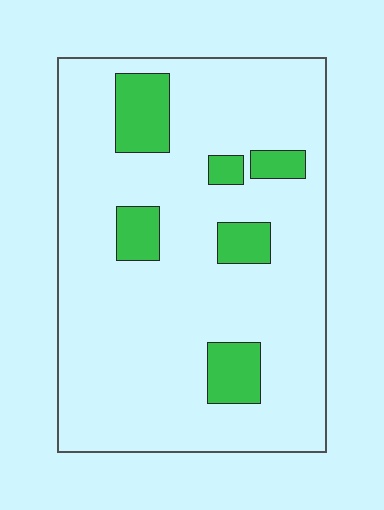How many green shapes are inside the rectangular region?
6.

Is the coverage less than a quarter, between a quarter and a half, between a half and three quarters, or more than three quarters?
Less than a quarter.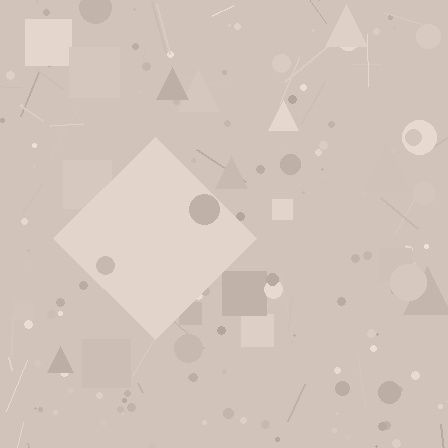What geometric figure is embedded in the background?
A diamond is embedded in the background.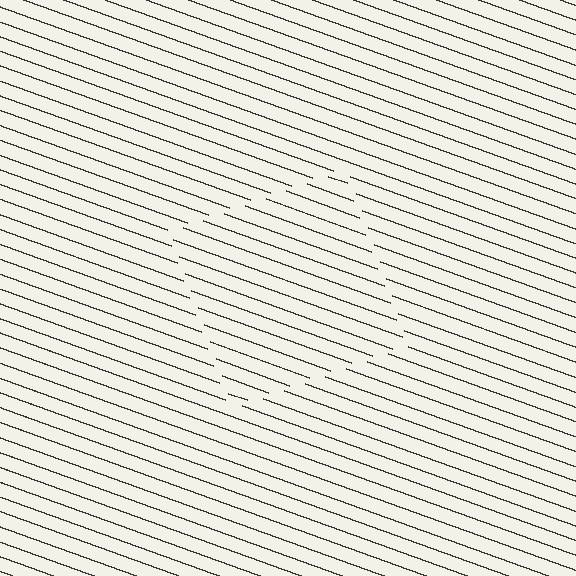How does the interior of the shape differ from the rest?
The interior of the shape contains the same grating, shifted by half a period — the contour is defined by the phase discontinuity where line-ends from the inner and outer gratings abut.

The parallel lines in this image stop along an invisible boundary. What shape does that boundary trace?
An illusory square. The interior of the shape contains the same grating, shifted by half a period — the contour is defined by the phase discontinuity where line-ends from the inner and outer gratings abut.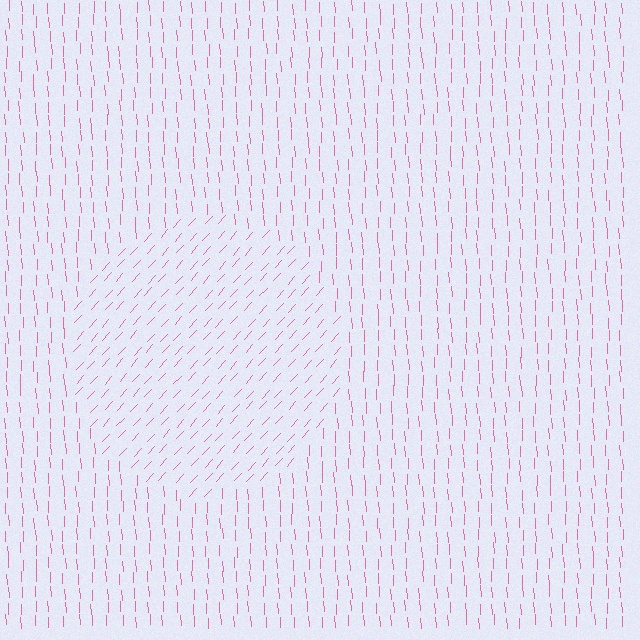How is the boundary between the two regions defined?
The boundary is defined purely by a change in line orientation (approximately 45 degrees difference). All lines are the same color and thickness.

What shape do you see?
I see a circle.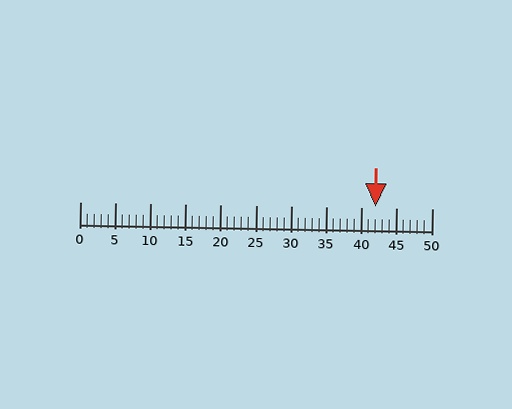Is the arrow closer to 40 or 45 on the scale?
The arrow is closer to 40.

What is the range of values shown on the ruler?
The ruler shows values from 0 to 50.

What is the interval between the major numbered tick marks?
The major tick marks are spaced 5 units apart.